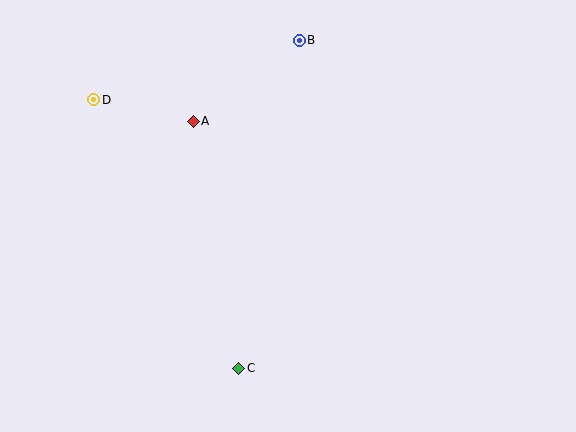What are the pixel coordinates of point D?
Point D is at (94, 100).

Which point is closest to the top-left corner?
Point D is closest to the top-left corner.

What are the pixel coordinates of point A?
Point A is at (193, 121).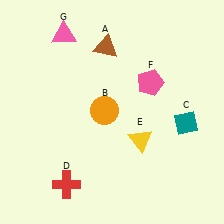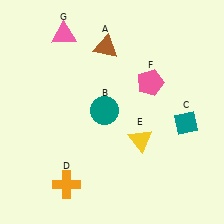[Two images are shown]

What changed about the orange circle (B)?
In Image 1, B is orange. In Image 2, it changed to teal.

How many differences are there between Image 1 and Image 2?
There are 2 differences between the two images.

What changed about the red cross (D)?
In Image 1, D is red. In Image 2, it changed to orange.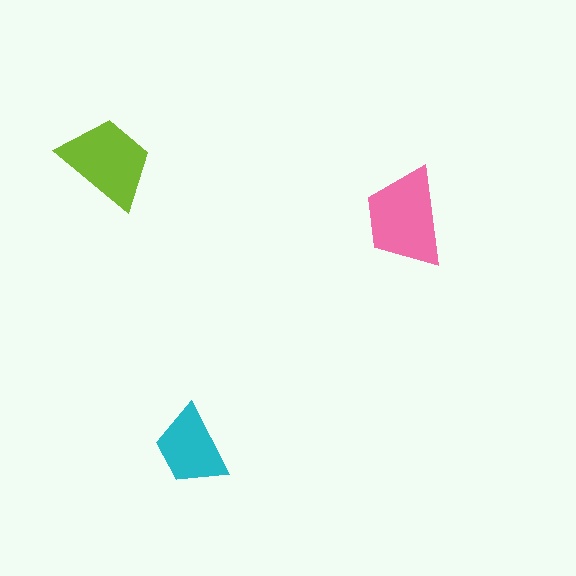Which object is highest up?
The lime trapezoid is topmost.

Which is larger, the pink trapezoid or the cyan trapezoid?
The pink one.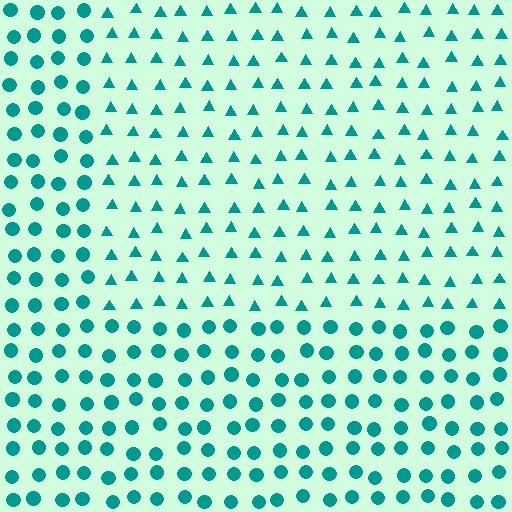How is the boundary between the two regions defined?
The boundary is defined by a change in element shape: triangles inside vs. circles outside. All elements share the same color and spacing.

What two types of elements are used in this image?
The image uses triangles inside the rectangle region and circles outside it.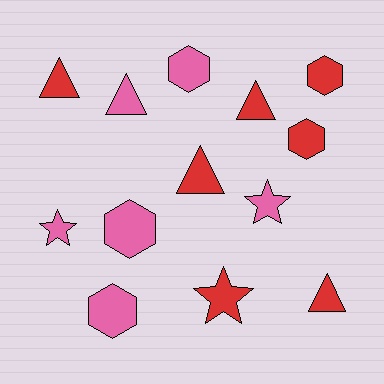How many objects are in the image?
There are 13 objects.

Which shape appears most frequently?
Triangle, with 5 objects.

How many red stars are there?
There is 1 red star.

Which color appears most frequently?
Red, with 7 objects.